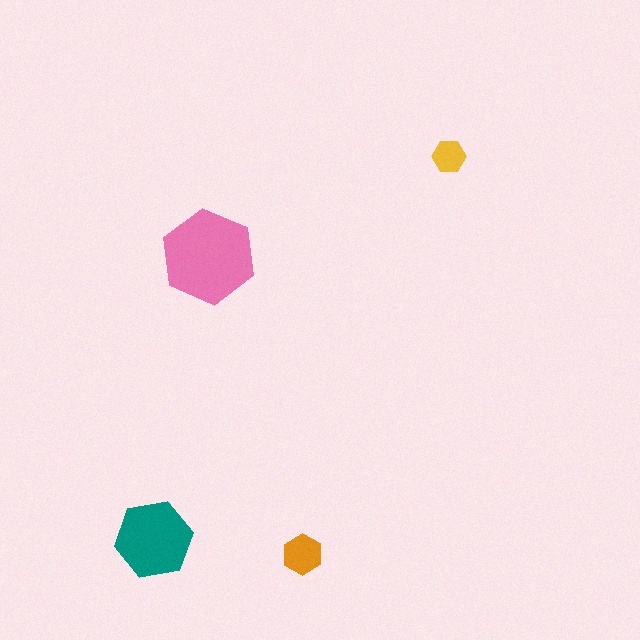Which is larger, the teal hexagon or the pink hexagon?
The pink one.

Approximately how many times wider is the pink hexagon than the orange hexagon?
About 2.5 times wider.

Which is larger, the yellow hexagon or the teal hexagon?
The teal one.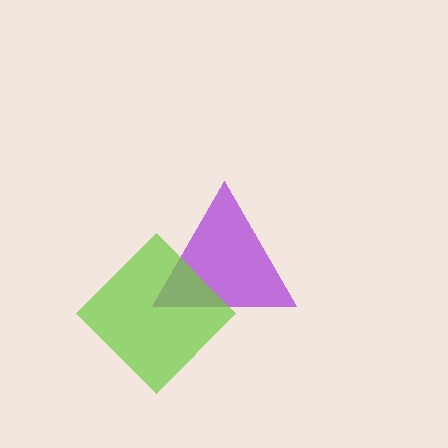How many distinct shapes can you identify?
There are 2 distinct shapes: a purple triangle, a lime diamond.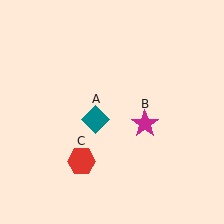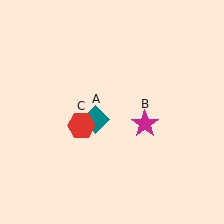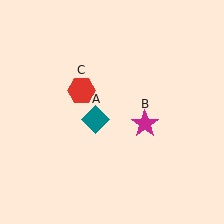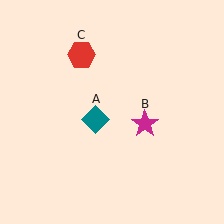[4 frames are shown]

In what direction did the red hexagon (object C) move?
The red hexagon (object C) moved up.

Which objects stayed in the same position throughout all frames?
Teal diamond (object A) and magenta star (object B) remained stationary.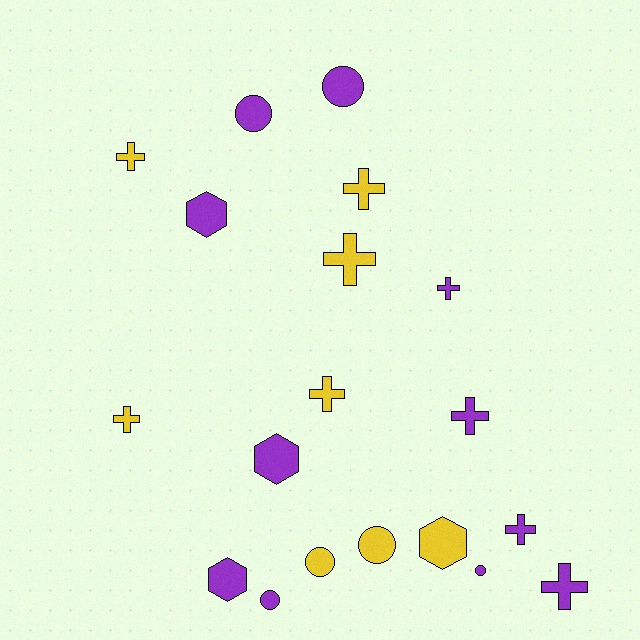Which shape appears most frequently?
Cross, with 9 objects.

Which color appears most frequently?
Purple, with 11 objects.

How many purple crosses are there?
There are 4 purple crosses.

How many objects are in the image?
There are 19 objects.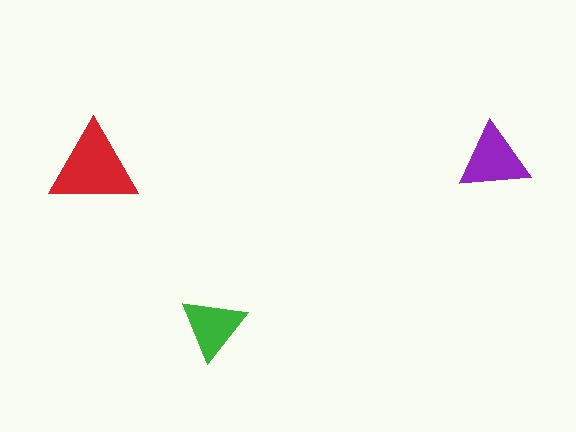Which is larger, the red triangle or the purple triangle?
The red one.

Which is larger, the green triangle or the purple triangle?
The purple one.